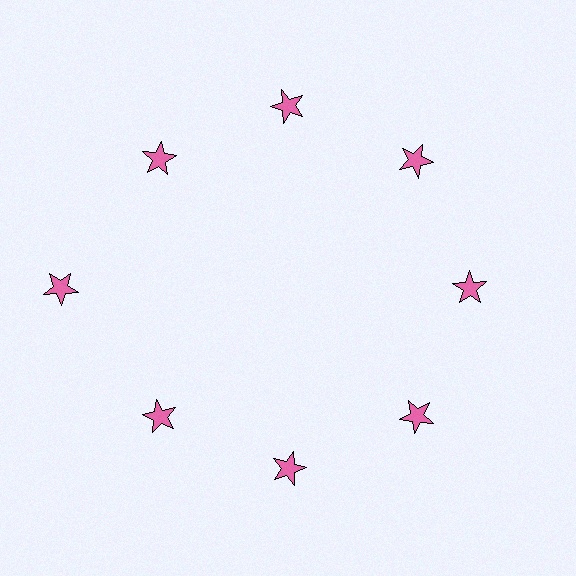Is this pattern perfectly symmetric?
No. The 8 pink stars are arranged in a ring, but one element near the 9 o'clock position is pushed outward from the center, breaking the 8-fold rotational symmetry.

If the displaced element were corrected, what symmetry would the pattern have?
It would have 8-fold rotational symmetry — the pattern would map onto itself every 45 degrees.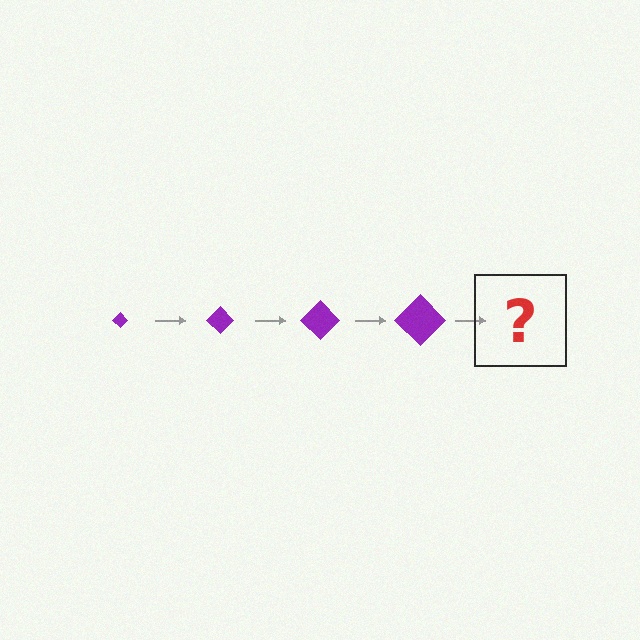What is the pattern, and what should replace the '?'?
The pattern is that the diamond gets progressively larger each step. The '?' should be a purple diamond, larger than the previous one.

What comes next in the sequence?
The next element should be a purple diamond, larger than the previous one.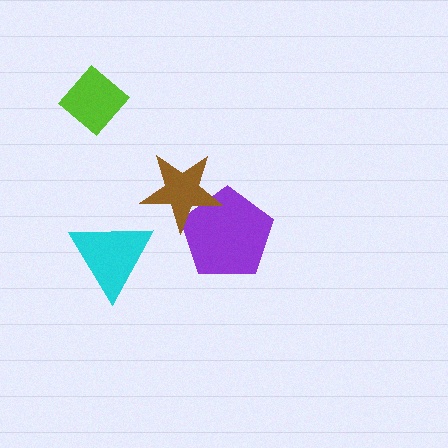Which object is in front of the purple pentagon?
The brown star is in front of the purple pentagon.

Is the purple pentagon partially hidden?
Yes, it is partially covered by another shape.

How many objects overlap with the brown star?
1 object overlaps with the brown star.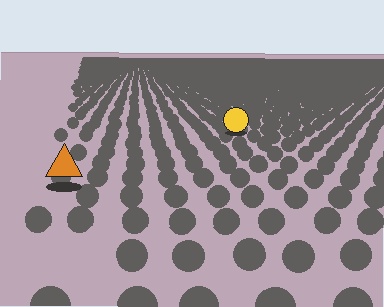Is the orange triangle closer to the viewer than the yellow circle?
Yes. The orange triangle is closer — you can tell from the texture gradient: the ground texture is coarser near it.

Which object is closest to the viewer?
The orange triangle is closest. The texture marks near it are larger and more spread out.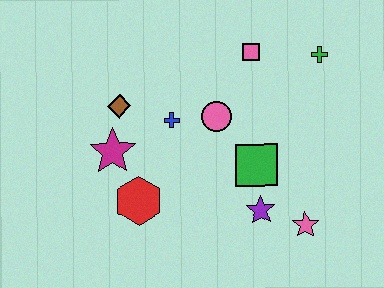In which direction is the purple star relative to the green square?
The purple star is below the green square.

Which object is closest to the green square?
The purple star is closest to the green square.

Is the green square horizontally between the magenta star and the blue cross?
No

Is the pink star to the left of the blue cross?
No